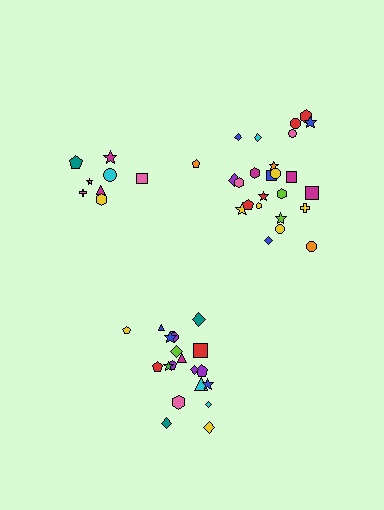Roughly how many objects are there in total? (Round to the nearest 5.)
Roughly 55 objects in total.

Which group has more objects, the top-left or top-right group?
The top-right group.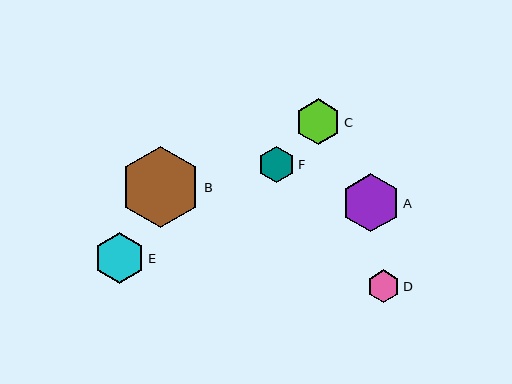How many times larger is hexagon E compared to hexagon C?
Hexagon E is approximately 1.1 times the size of hexagon C.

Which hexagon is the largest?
Hexagon B is the largest with a size of approximately 81 pixels.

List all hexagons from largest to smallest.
From largest to smallest: B, A, E, C, F, D.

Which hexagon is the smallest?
Hexagon D is the smallest with a size of approximately 33 pixels.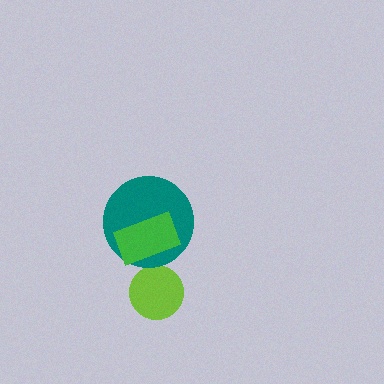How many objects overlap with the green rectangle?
1 object overlaps with the green rectangle.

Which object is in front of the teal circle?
The green rectangle is in front of the teal circle.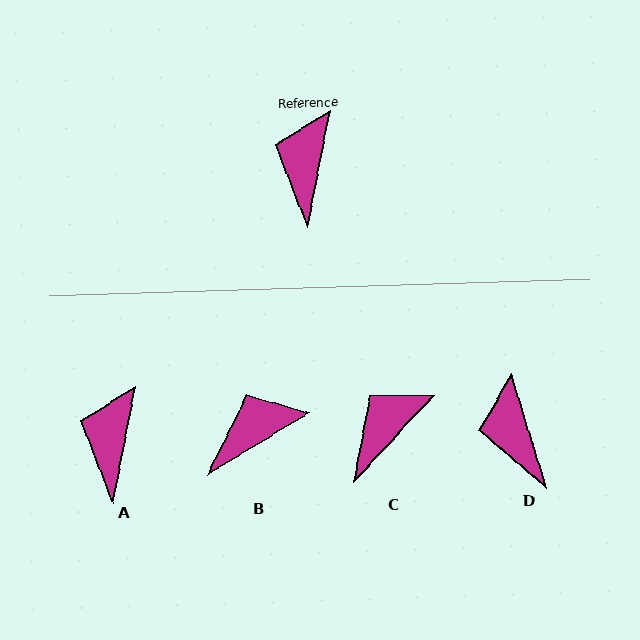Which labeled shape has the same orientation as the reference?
A.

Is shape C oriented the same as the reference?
No, it is off by about 32 degrees.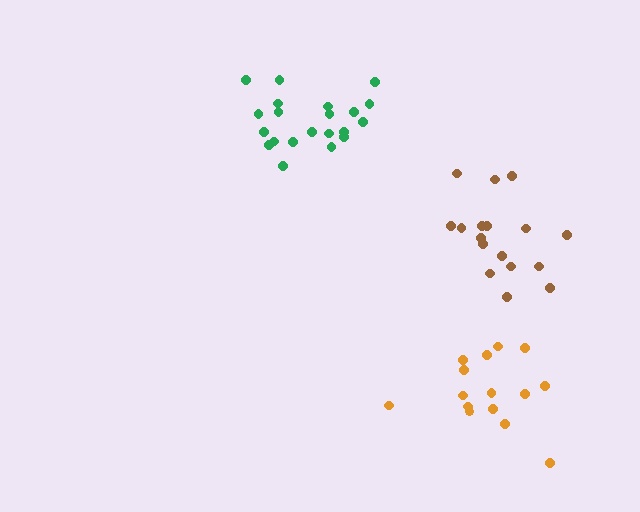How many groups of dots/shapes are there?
There are 3 groups.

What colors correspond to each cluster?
The clusters are colored: green, brown, orange.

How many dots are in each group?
Group 1: 21 dots, Group 2: 17 dots, Group 3: 15 dots (53 total).